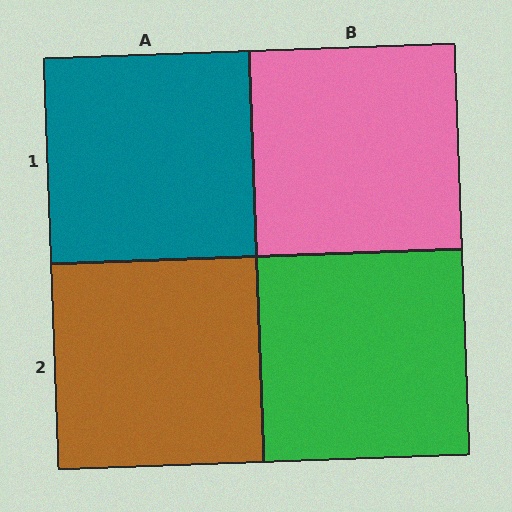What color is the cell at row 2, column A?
Brown.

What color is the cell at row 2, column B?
Green.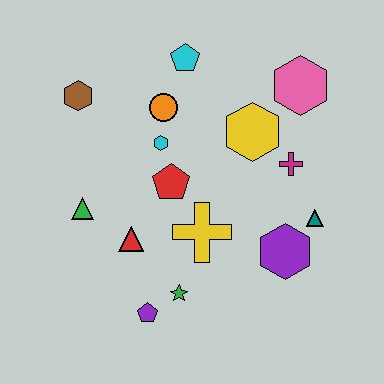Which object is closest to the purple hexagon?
The teal triangle is closest to the purple hexagon.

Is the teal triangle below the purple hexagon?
No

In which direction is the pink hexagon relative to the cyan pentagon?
The pink hexagon is to the right of the cyan pentagon.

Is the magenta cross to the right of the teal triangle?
No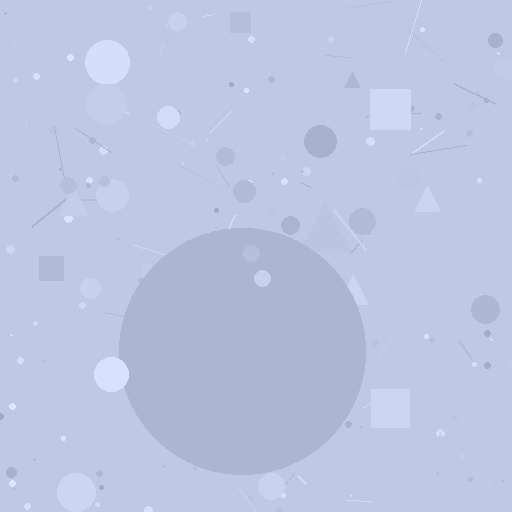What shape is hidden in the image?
A circle is hidden in the image.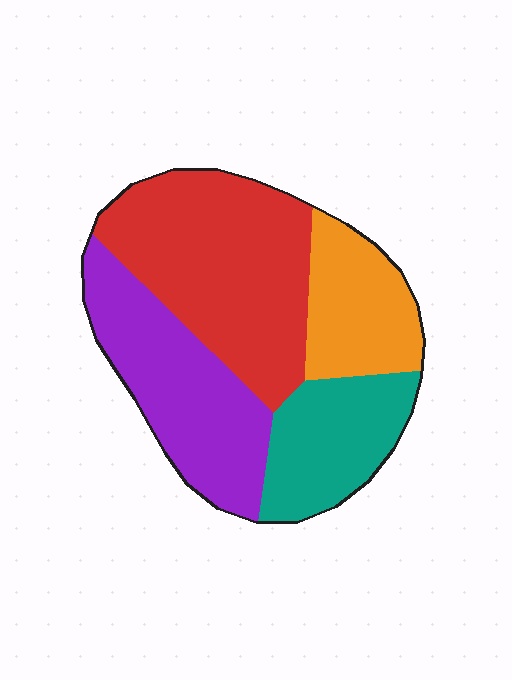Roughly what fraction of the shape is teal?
Teal covers roughly 20% of the shape.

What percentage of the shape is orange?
Orange covers around 15% of the shape.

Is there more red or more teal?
Red.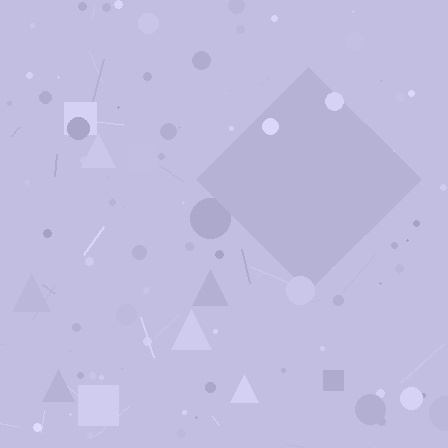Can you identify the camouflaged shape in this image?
The camouflaged shape is a diamond.